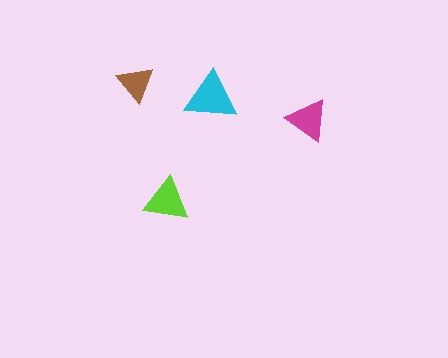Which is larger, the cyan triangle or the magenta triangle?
The cyan one.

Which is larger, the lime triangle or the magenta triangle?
The lime one.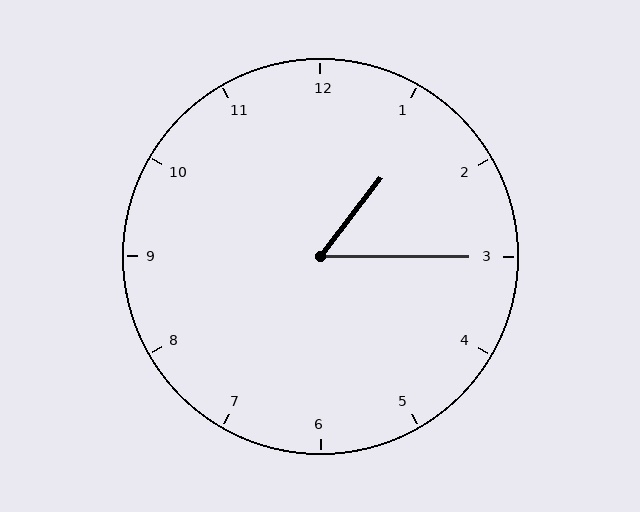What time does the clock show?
1:15.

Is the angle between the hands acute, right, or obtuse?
It is acute.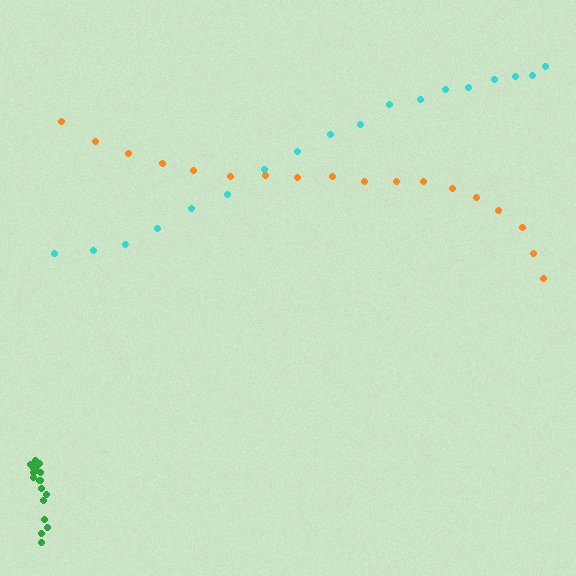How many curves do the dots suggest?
There are 3 distinct paths.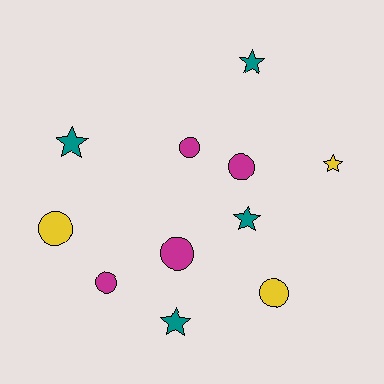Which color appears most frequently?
Magenta, with 4 objects.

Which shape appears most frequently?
Circle, with 6 objects.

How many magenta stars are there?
There are no magenta stars.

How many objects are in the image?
There are 11 objects.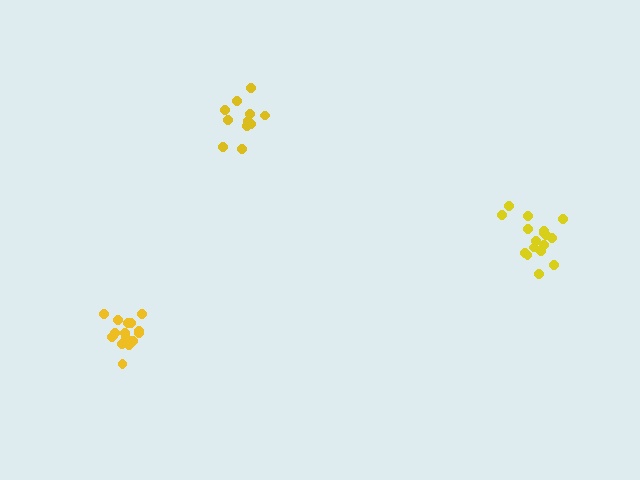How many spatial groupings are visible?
There are 3 spatial groupings.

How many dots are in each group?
Group 1: 17 dots, Group 2: 11 dots, Group 3: 16 dots (44 total).